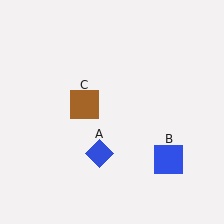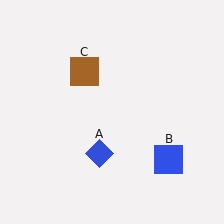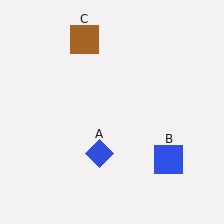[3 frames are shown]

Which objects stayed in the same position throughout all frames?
Blue diamond (object A) and blue square (object B) remained stationary.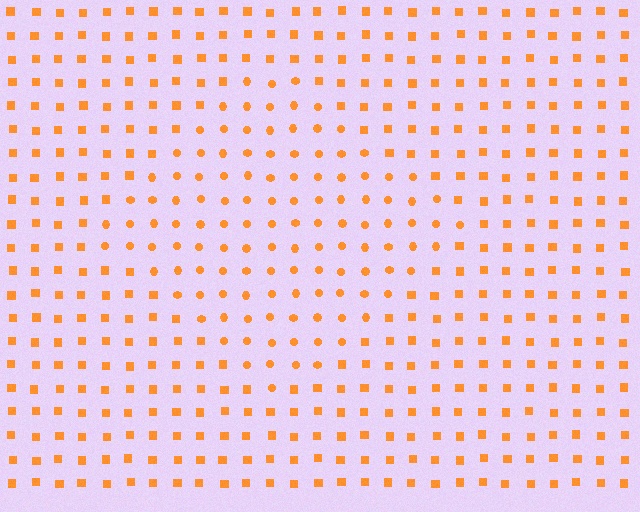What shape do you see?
I see a diamond.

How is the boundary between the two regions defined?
The boundary is defined by a change in element shape: circles inside vs. squares outside. All elements share the same color and spacing.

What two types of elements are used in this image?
The image uses circles inside the diamond region and squares outside it.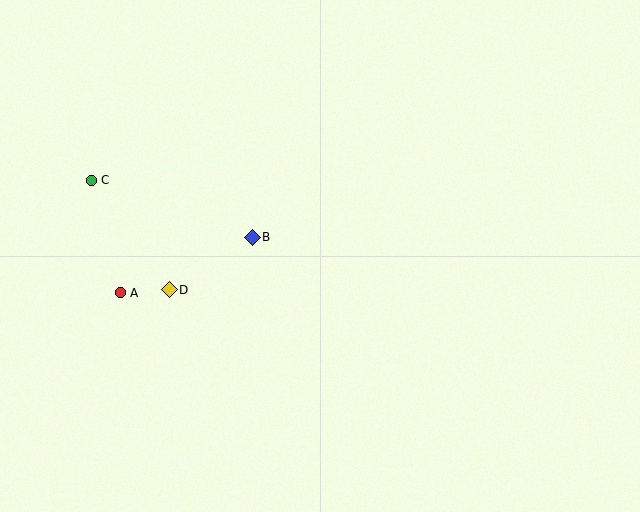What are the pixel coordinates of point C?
Point C is at (91, 180).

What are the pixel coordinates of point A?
Point A is at (120, 293).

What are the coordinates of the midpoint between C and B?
The midpoint between C and B is at (172, 209).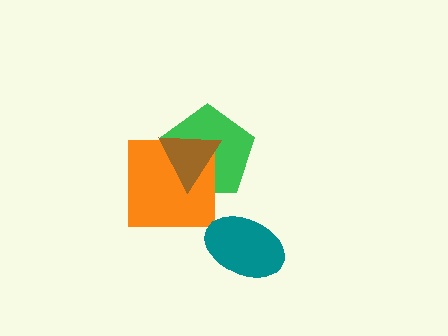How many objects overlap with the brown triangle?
2 objects overlap with the brown triangle.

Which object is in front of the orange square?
The brown triangle is in front of the orange square.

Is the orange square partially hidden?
Yes, it is partially covered by another shape.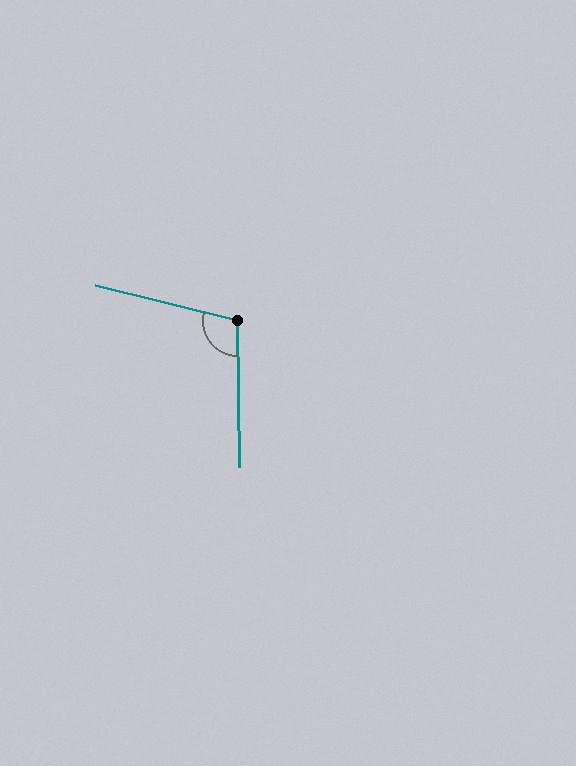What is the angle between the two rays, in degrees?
Approximately 105 degrees.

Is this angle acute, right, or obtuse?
It is obtuse.